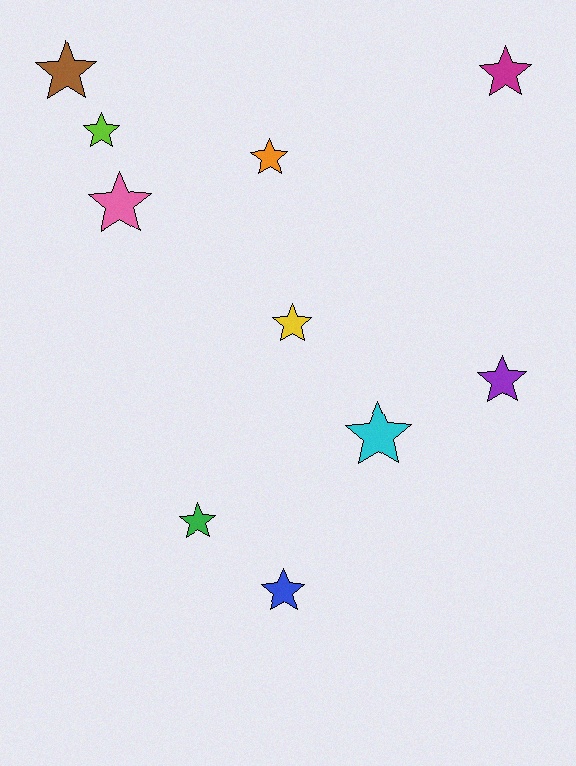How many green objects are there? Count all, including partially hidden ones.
There is 1 green object.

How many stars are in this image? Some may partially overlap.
There are 10 stars.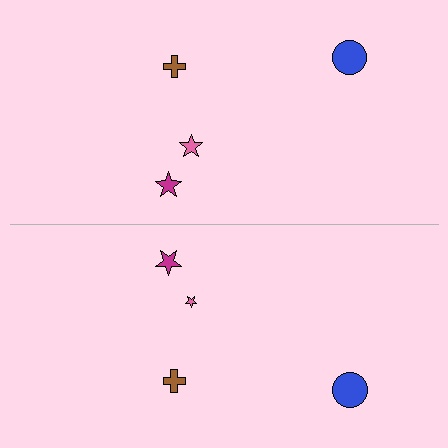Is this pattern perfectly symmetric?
No, the pattern is not perfectly symmetric. The pink star on the bottom side has a different size than its mirror counterpart.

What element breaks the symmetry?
The pink star on the bottom side has a different size than its mirror counterpart.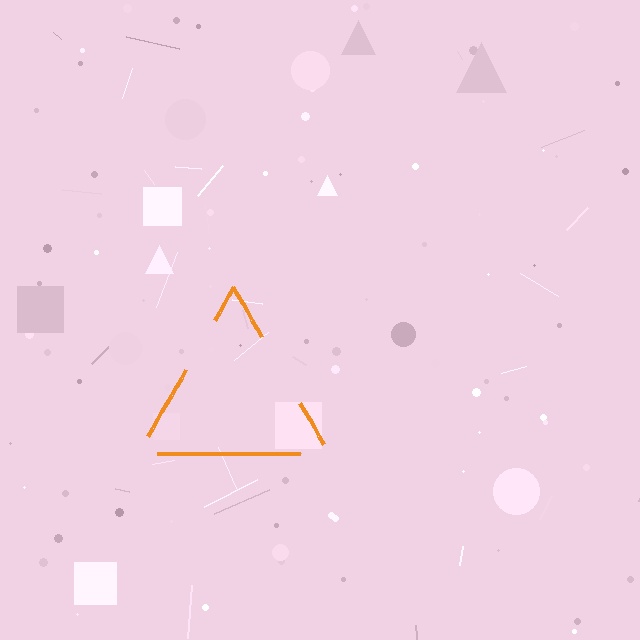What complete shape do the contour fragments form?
The contour fragments form a triangle.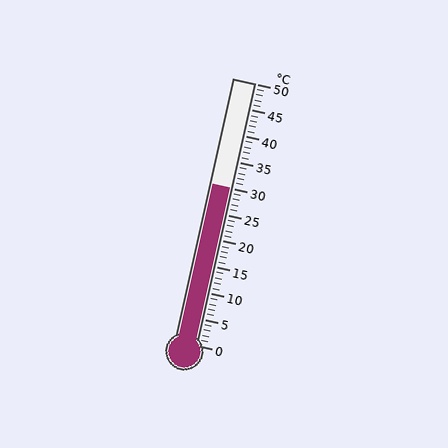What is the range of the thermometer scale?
The thermometer scale ranges from 0°C to 50°C.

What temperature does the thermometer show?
The thermometer shows approximately 30°C.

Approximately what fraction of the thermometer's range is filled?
The thermometer is filled to approximately 60% of its range.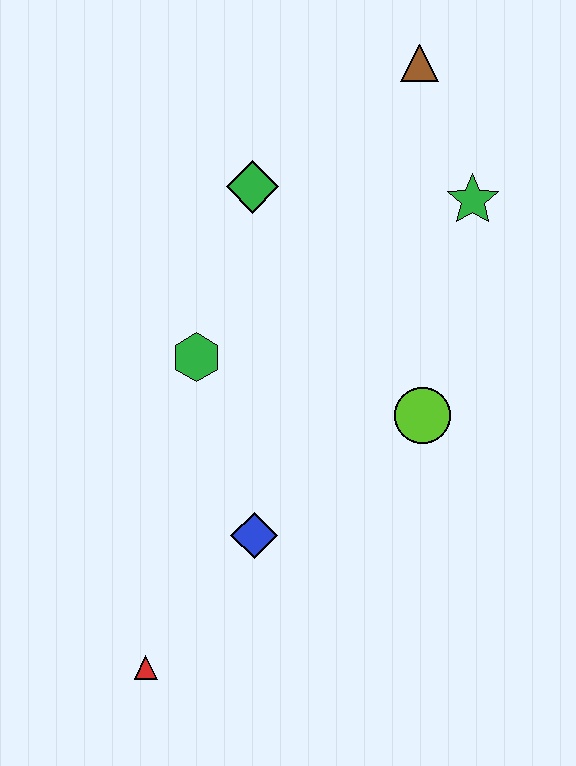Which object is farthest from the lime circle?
The red triangle is farthest from the lime circle.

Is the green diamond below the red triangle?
No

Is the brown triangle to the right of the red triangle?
Yes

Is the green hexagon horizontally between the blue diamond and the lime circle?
No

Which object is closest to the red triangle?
The blue diamond is closest to the red triangle.